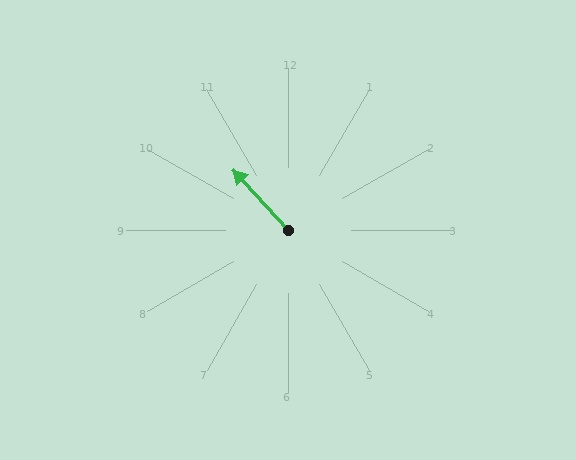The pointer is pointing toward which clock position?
Roughly 11 o'clock.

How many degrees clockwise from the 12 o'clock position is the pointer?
Approximately 317 degrees.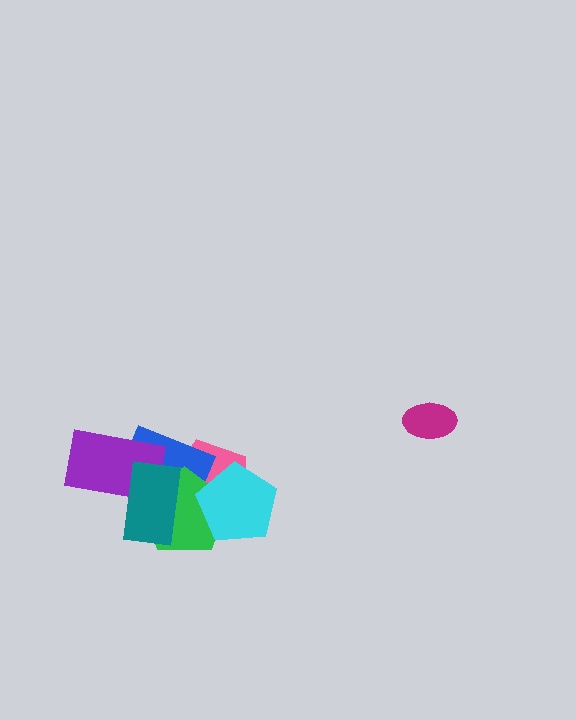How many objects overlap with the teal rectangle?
4 objects overlap with the teal rectangle.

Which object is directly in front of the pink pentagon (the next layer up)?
The blue rectangle is directly in front of the pink pentagon.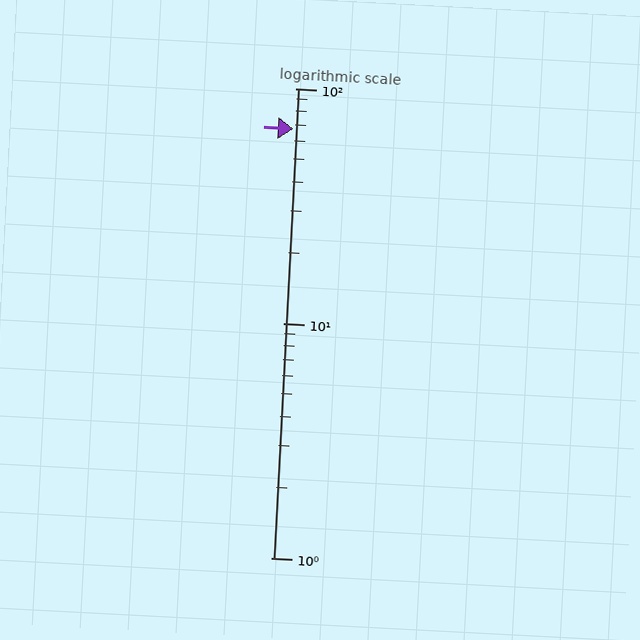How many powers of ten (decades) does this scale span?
The scale spans 2 decades, from 1 to 100.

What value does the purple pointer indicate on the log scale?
The pointer indicates approximately 67.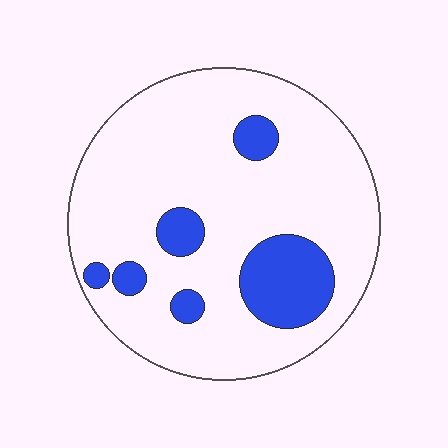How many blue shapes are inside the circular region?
6.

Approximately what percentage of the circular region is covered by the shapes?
Approximately 15%.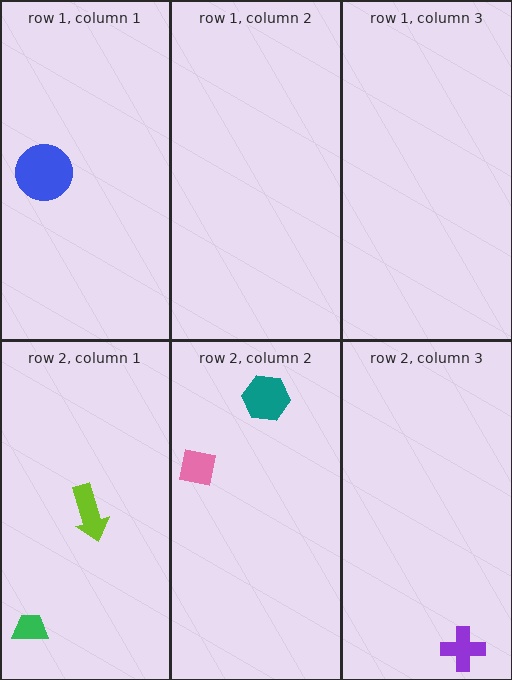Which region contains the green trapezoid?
The row 2, column 1 region.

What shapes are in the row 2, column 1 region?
The green trapezoid, the lime arrow.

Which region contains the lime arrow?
The row 2, column 1 region.